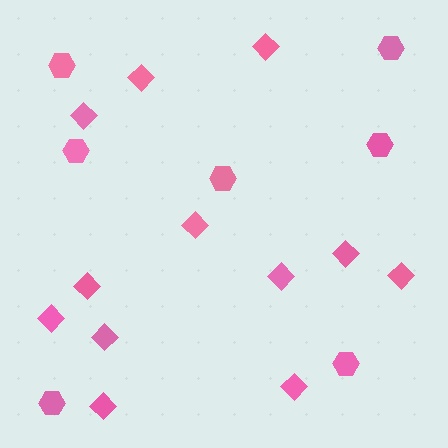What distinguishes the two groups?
There are 2 groups: one group of hexagons (7) and one group of diamonds (12).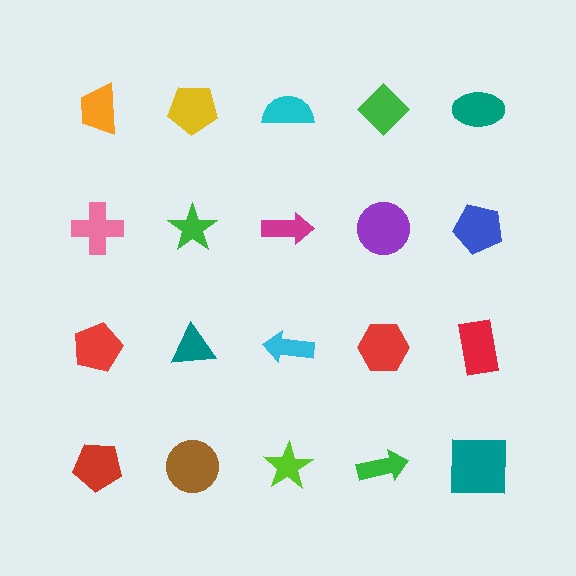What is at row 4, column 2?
A brown circle.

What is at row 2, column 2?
A green star.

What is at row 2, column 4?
A purple circle.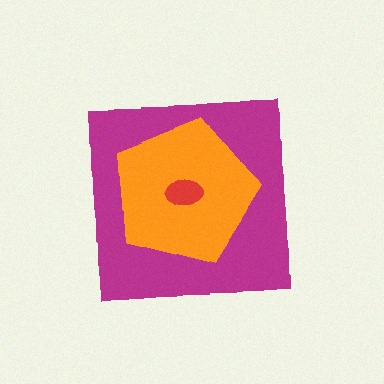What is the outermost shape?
The magenta square.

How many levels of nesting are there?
3.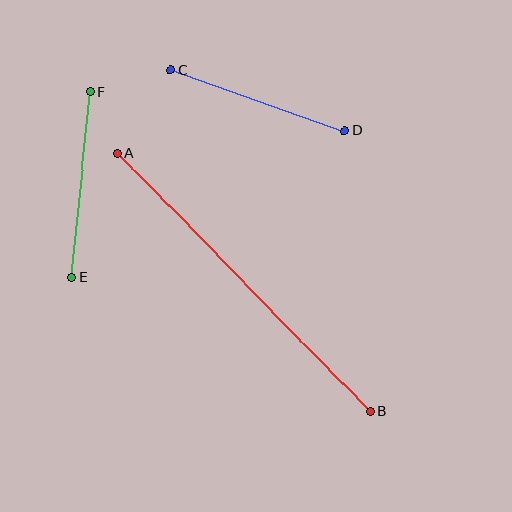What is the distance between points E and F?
The distance is approximately 187 pixels.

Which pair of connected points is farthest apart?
Points A and B are farthest apart.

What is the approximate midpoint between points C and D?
The midpoint is at approximately (258, 100) pixels.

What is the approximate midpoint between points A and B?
The midpoint is at approximately (244, 282) pixels.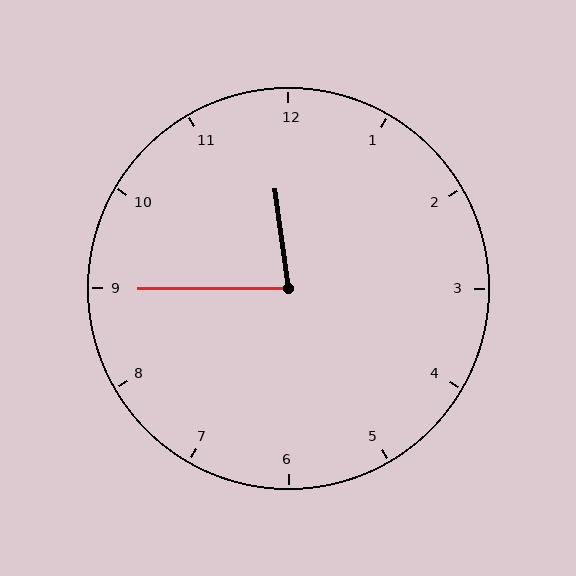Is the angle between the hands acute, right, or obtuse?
It is acute.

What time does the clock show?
11:45.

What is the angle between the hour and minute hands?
Approximately 82 degrees.